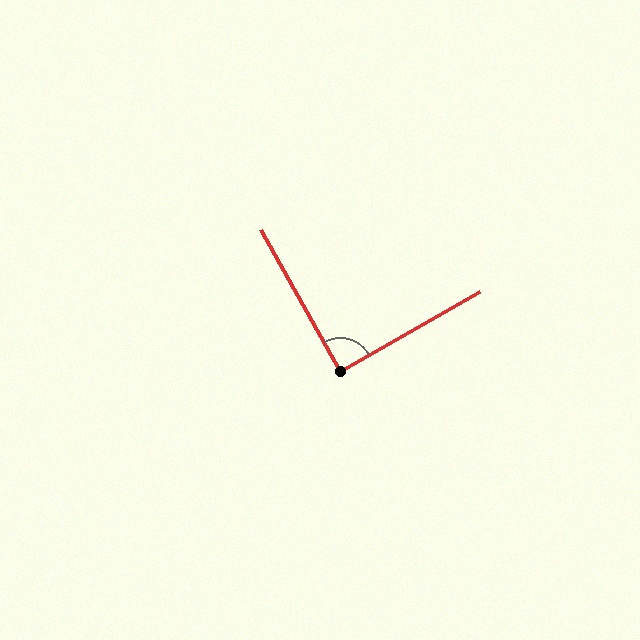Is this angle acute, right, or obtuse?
It is approximately a right angle.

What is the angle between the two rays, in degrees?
Approximately 90 degrees.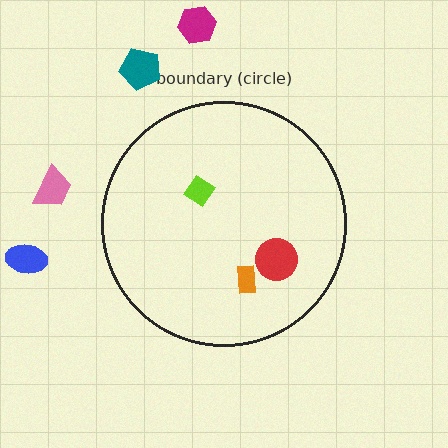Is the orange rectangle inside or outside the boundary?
Inside.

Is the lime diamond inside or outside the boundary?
Inside.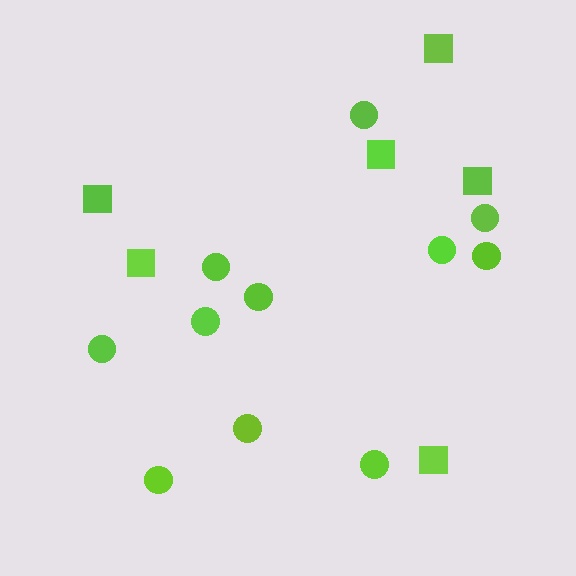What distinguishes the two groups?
There are 2 groups: one group of squares (6) and one group of circles (11).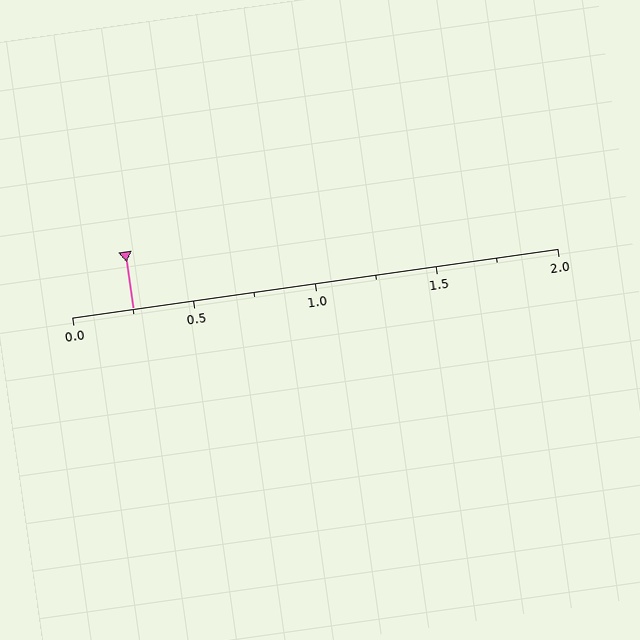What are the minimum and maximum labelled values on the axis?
The axis runs from 0.0 to 2.0.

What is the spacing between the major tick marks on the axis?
The major ticks are spaced 0.5 apart.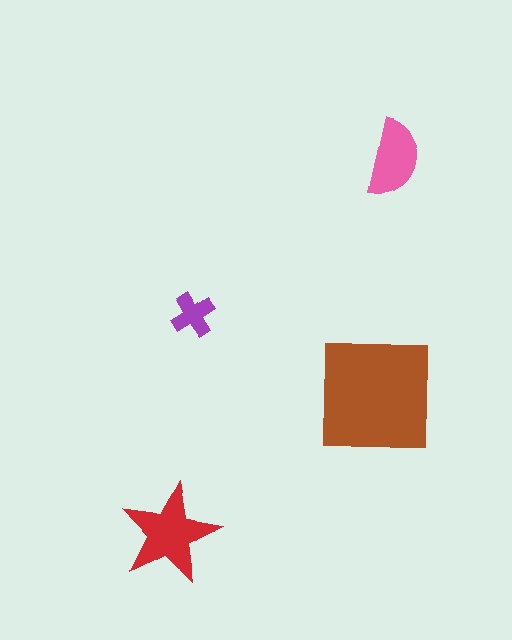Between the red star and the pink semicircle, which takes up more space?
The red star.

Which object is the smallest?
The purple cross.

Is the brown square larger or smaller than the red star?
Larger.